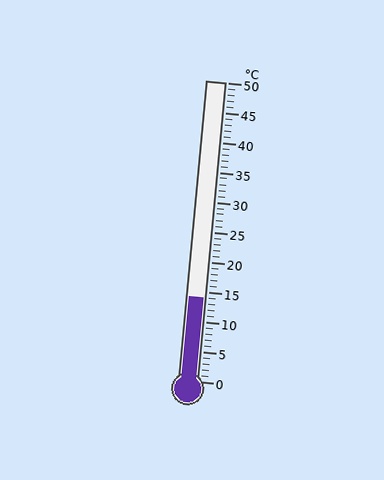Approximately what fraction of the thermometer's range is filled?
The thermometer is filled to approximately 30% of its range.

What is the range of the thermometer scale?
The thermometer scale ranges from 0°C to 50°C.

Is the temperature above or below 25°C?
The temperature is below 25°C.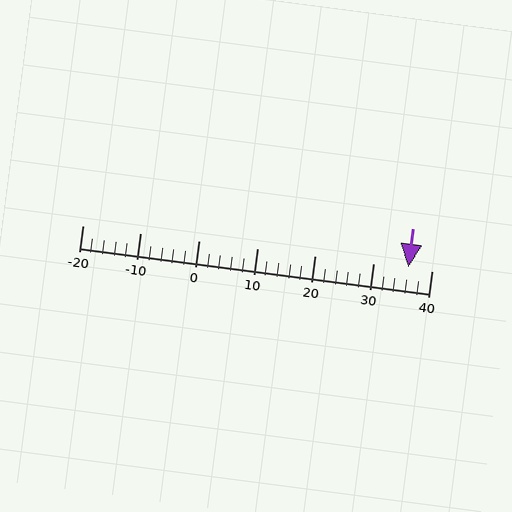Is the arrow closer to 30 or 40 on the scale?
The arrow is closer to 40.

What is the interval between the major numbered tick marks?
The major tick marks are spaced 10 units apart.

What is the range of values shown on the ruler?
The ruler shows values from -20 to 40.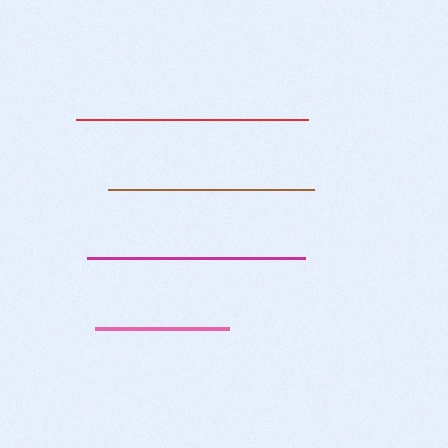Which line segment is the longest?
The red line is the longest at approximately 232 pixels.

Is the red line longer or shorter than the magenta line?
The red line is longer than the magenta line.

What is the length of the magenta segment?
The magenta segment is approximately 218 pixels long.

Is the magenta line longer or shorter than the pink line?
The magenta line is longer than the pink line.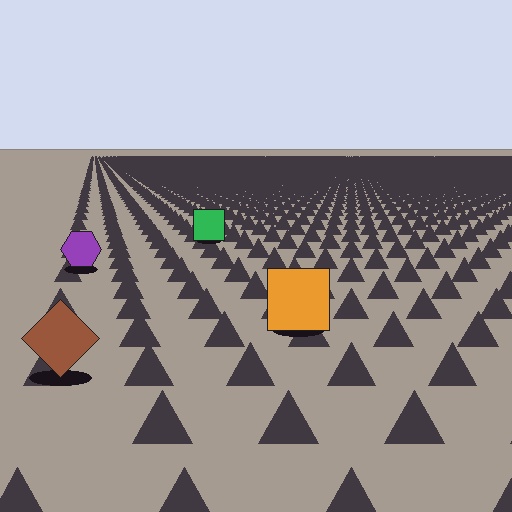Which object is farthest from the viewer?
The green square is farthest from the viewer. It appears smaller and the ground texture around it is denser.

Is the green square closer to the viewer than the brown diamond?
No. The brown diamond is closer — you can tell from the texture gradient: the ground texture is coarser near it.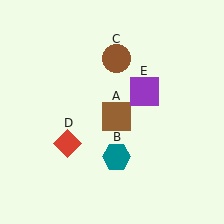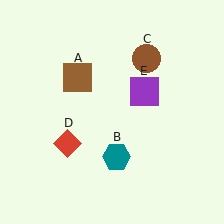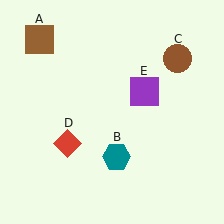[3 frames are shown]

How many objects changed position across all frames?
2 objects changed position: brown square (object A), brown circle (object C).